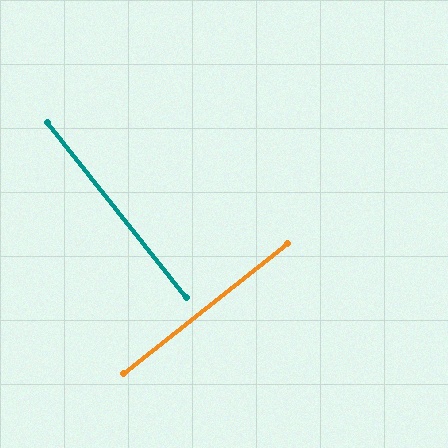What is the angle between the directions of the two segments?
Approximately 90 degrees.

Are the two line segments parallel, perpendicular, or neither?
Perpendicular — they meet at approximately 90°.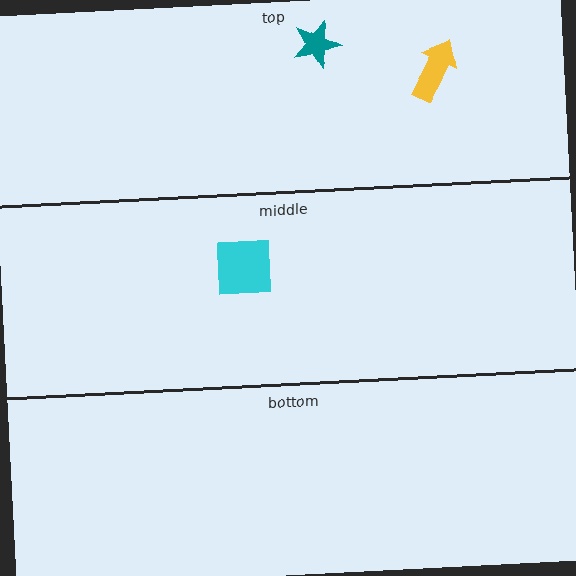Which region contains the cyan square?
The middle region.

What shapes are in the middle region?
The cyan square.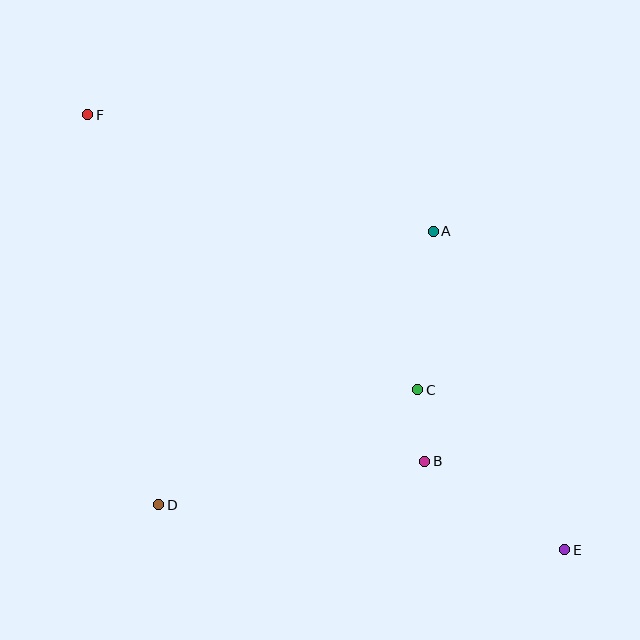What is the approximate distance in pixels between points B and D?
The distance between B and D is approximately 270 pixels.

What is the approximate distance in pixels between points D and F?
The distance between D and F is approximately 396 pixels.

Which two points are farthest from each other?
Points E and F are farthest from each other.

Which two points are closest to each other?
Points B and C are closest to each other.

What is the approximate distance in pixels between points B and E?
The distance between B and E is approximately 165 pixels.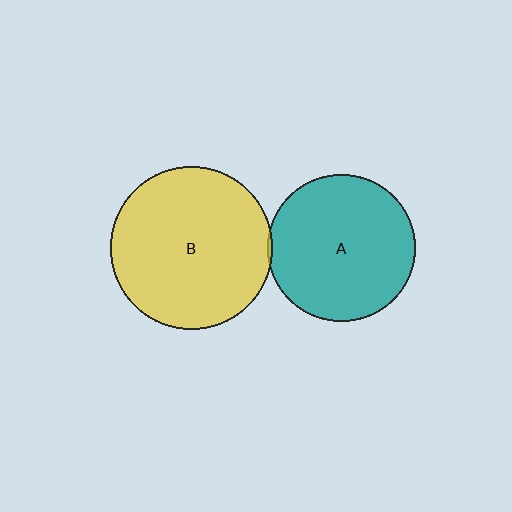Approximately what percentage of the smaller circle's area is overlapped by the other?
Approximately 5%.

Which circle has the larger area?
Circle B (yellow).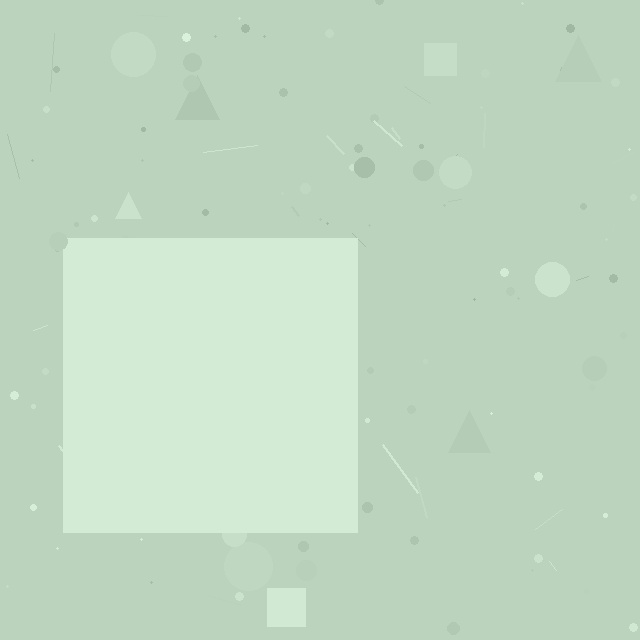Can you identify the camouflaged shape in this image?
The camouflaged shape is a square.